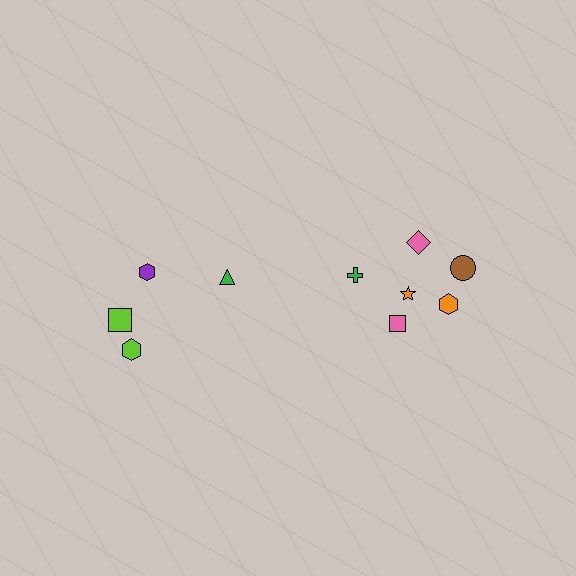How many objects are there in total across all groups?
There are 10 objects.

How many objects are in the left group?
There are 4 objects.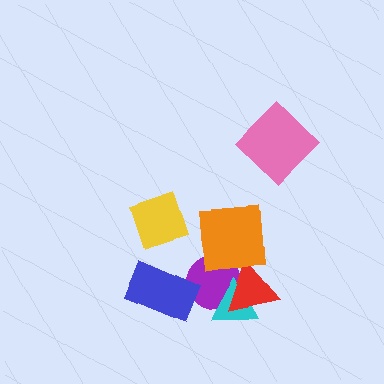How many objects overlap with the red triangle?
3 objects overlap with the red triangle.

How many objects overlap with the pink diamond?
0 objects overlap with the pink diamond.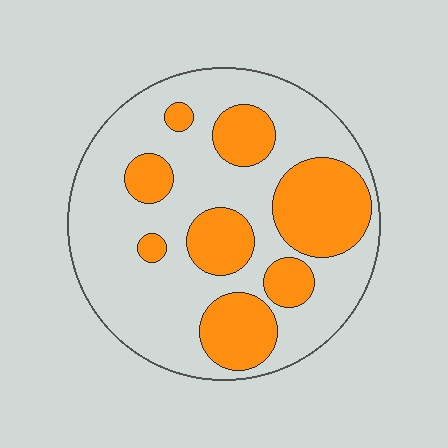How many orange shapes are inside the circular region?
8.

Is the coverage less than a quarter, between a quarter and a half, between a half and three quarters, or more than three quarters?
Between a quarter and a half.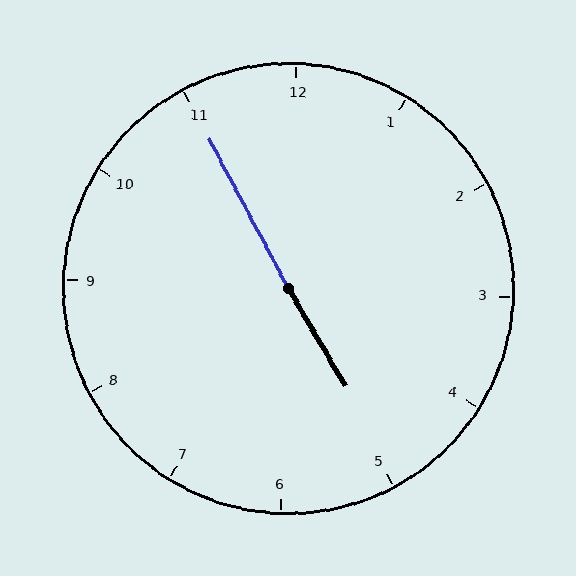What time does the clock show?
4:55.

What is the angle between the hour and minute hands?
Approximately 178 degrees.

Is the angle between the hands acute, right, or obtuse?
It is obtuse.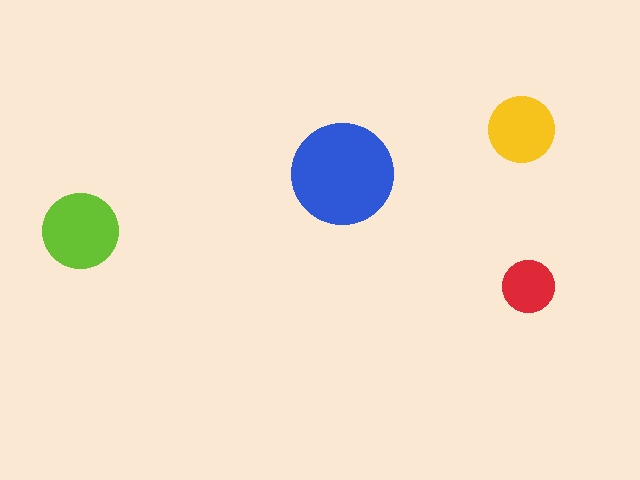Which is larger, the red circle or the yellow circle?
The yellow one.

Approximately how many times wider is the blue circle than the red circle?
About 2 times wider.